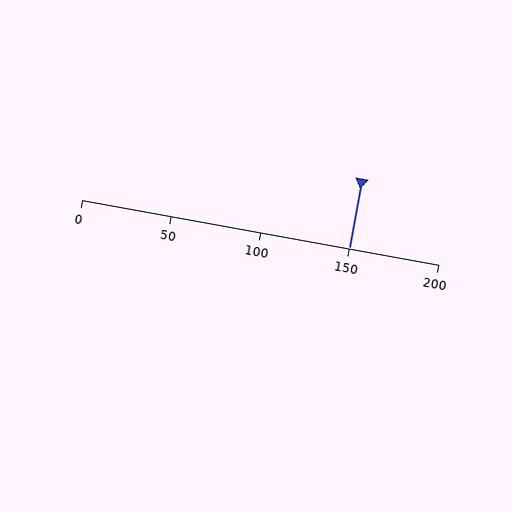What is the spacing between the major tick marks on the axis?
The major ticks are spaced 50 apart.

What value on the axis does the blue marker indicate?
The marker indicates approximately 150.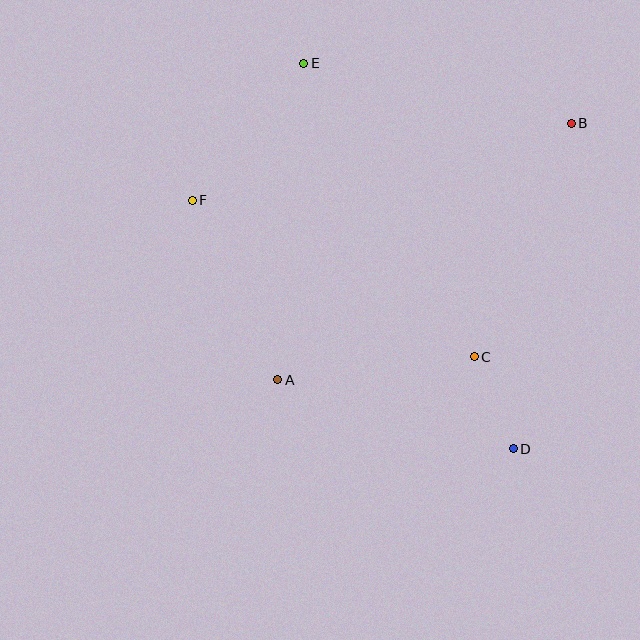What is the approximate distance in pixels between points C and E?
The distance between C and E is approximately 339 pixels.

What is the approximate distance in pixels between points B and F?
The distance between B and F is approximately 387 pixels.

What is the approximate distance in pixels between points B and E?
The distance between B and E is approximately 274 pixels.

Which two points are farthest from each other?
Points D and E are farthest from each other.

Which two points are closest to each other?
Points C and D are closest to each other.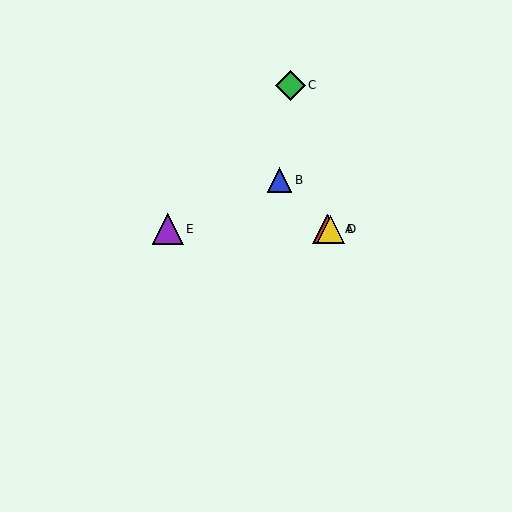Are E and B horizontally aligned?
No, E is at y≈229 and B is at y≈180.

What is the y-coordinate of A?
Object A is at y≈229.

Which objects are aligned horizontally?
Objects A, D, E are aligned horizontally.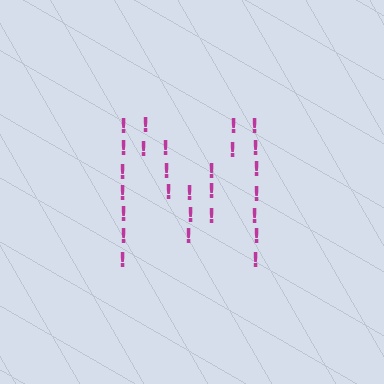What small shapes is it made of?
It is made of small exclamation marks.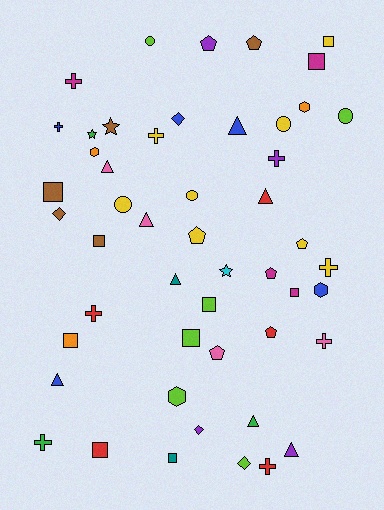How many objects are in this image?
There are 50 objects.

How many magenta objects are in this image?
There are 4 magenta objects.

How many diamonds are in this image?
There are 4 diamonds.